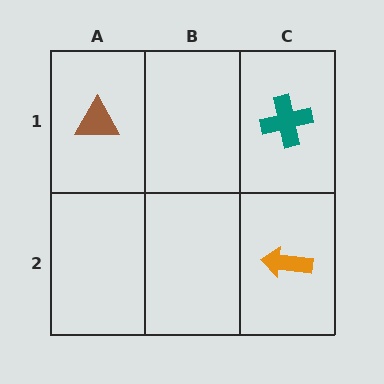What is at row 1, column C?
A teal cross.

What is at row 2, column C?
An orange arrow.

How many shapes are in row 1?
2 shapes.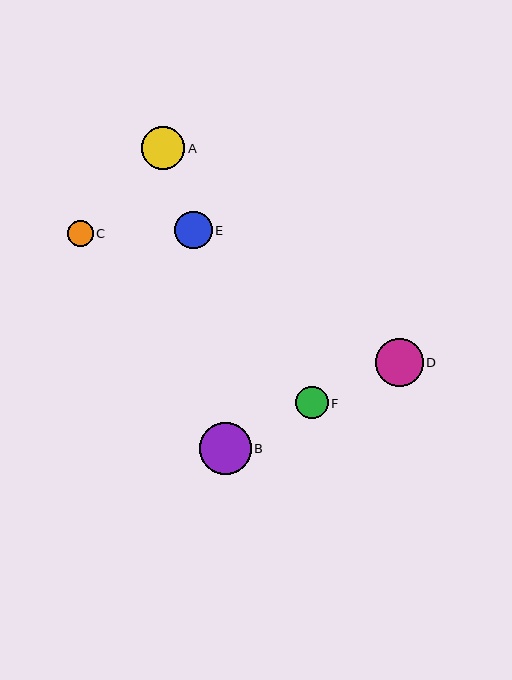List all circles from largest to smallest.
From largest to smallest: B, D, A, E, F, C.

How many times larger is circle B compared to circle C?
Circle B is approximately 2.0 times the size of circle C.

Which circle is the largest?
Circle B is the largest with a size of approximately 52 pixels.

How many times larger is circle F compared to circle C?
Circle F is approximately 1.3 times the size of circle C.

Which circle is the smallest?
Circle C is the smallest with a size of approximately 26 pixels.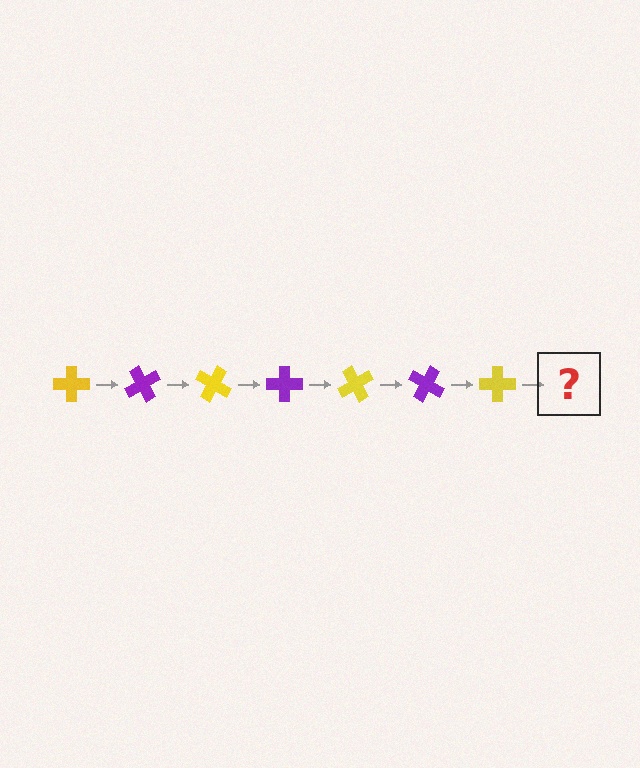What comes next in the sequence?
The next element should be a purple cross, rotated 420 degrees from the start.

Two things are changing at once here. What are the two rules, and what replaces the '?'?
The two rules are that it rotates 60 degrees each step and the color cycles through yellow and purple. The '?' should be a purple cross, rotated 420 degrees from the start.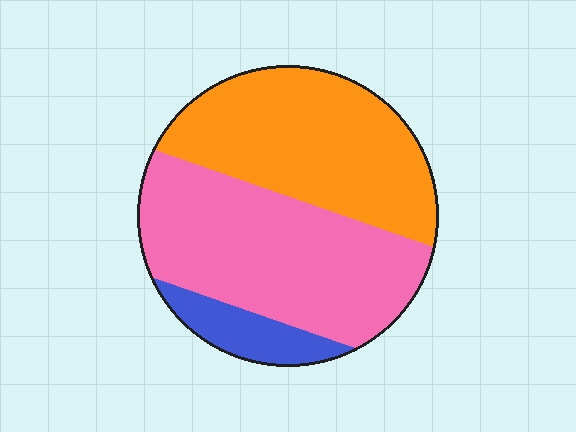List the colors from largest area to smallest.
From largest to smallest: pink, orange, blue.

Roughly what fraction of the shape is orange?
Orange takes up between a quarter and a half of the shape.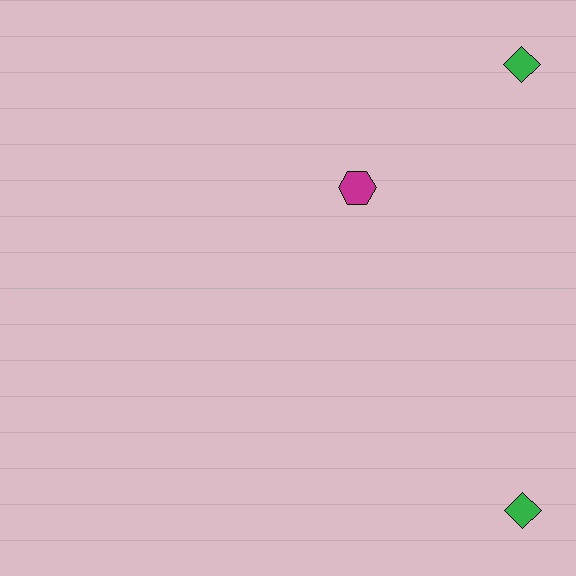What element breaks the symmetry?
A magenta hexagon is missing from the bottom side.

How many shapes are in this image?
There are 3 shapes in this image.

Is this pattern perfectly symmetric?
No, the pattern is not perfectly symmetric. A magenta hexagon is missing from the bottom side.